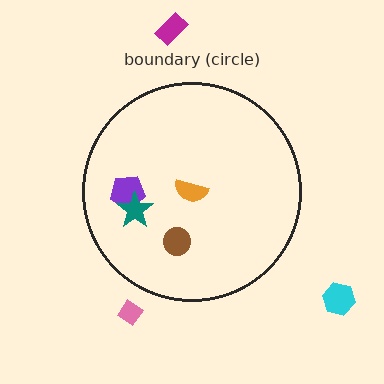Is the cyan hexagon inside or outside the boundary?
Outside.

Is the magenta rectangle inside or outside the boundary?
Outside.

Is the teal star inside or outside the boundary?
Inside.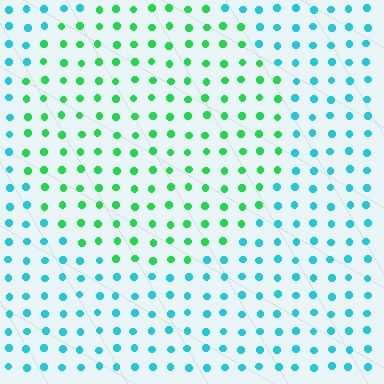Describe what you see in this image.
The image is filled with small cyan elements in a uniform arrangement. A circle-shaped region is visible where the elements are tinted to a slightly different hue, forming a subtle color boundary.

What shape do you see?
I see a circle.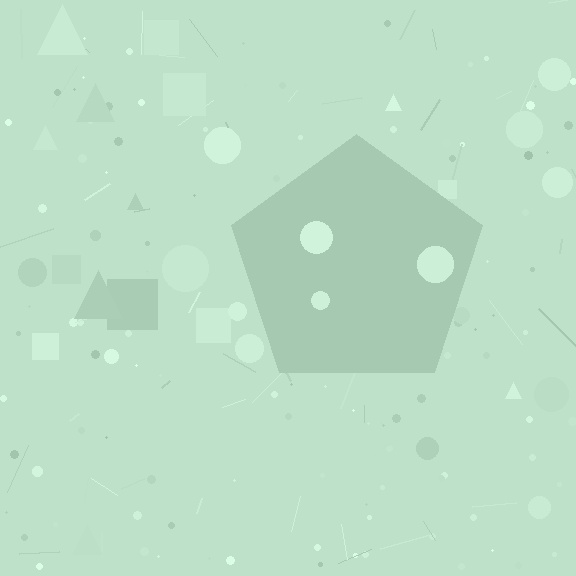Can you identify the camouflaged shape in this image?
The camouflaged shape is a pentagon.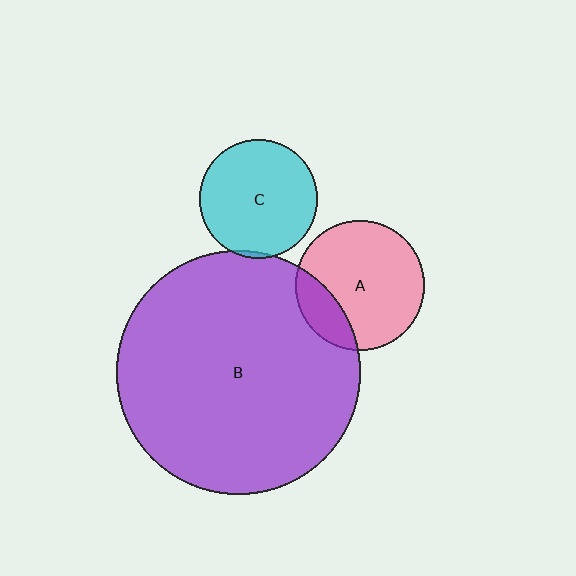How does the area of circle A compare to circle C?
Approximately 1.2 times.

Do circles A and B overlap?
Yes.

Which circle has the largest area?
Circle B (purple).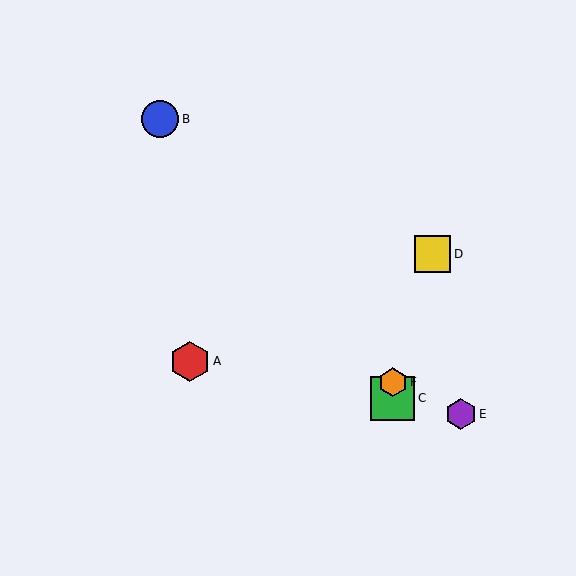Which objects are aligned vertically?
Objects C, F are aligned vertically.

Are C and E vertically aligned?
No, C is at x≈393 and E is at x≈461.